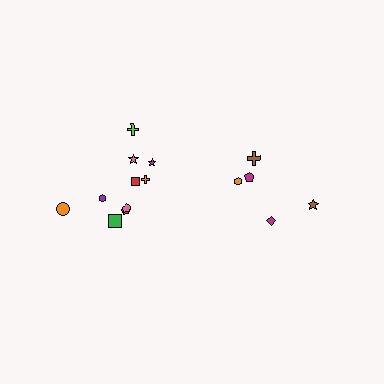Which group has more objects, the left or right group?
The left group.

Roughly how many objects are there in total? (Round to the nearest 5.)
Roughly 15 objects in total.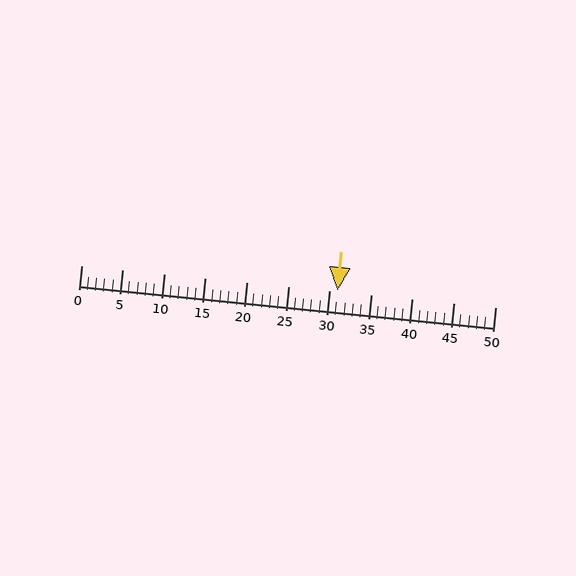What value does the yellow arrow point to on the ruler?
The yellow arrow points to approximately 31.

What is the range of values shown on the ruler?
The ruler shows values from 0 to 50.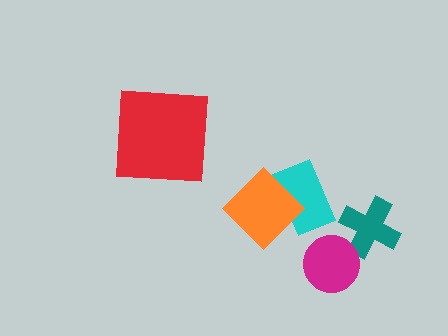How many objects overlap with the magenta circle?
1 object overlaps with the magenta circle.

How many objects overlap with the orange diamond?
1 object overlaps with the orange diamond.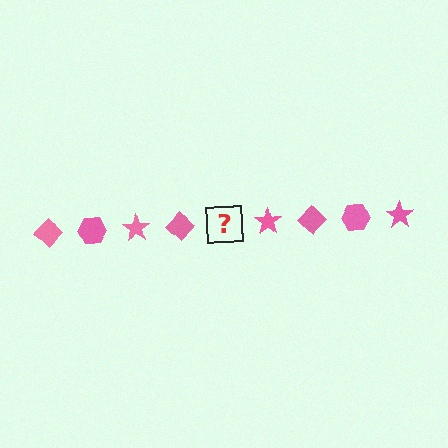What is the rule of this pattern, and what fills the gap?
The rule is that the pattern cycles through diamond, hexagon, star shapes in pink. The gap should be filled with a pink hexagon.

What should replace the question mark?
The question mark should be replaced with a pink hexagon.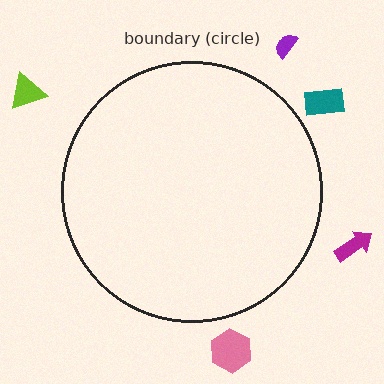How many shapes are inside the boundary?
0 inside, 5 outside.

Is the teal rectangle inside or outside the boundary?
Outside.